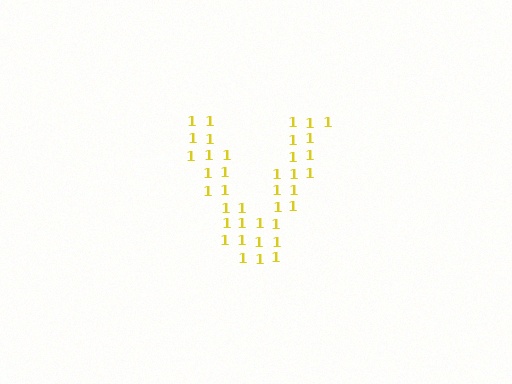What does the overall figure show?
The overall figure shows the letter V.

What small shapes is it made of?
It is made of small digit 1's.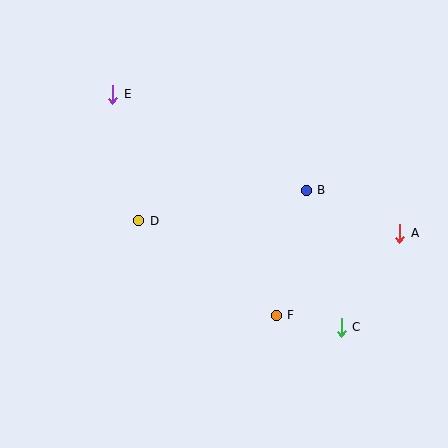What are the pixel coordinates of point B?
Point B is at (306, 190).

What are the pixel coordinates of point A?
Point A is at (400, 233).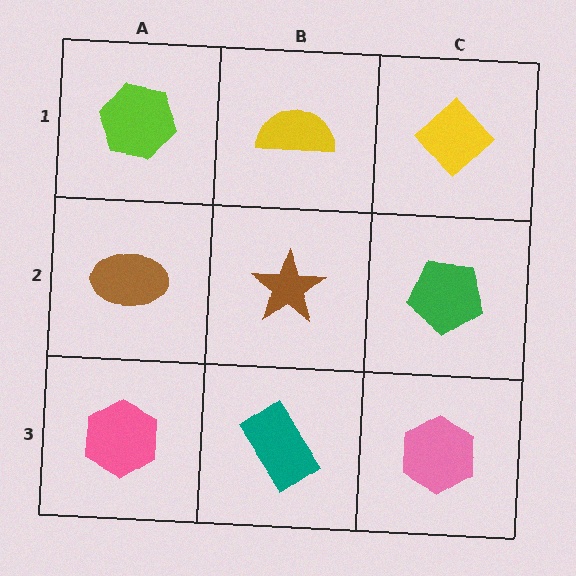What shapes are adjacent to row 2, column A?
A lime hexagon (row 1, column A), a pink hexagon (row 3, column A), a brown star (row 2, column B).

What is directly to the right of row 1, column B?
A yellow diamond.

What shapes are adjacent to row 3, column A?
A brown ellipse (row 2, column A), a teal rectangle (row 3, column B).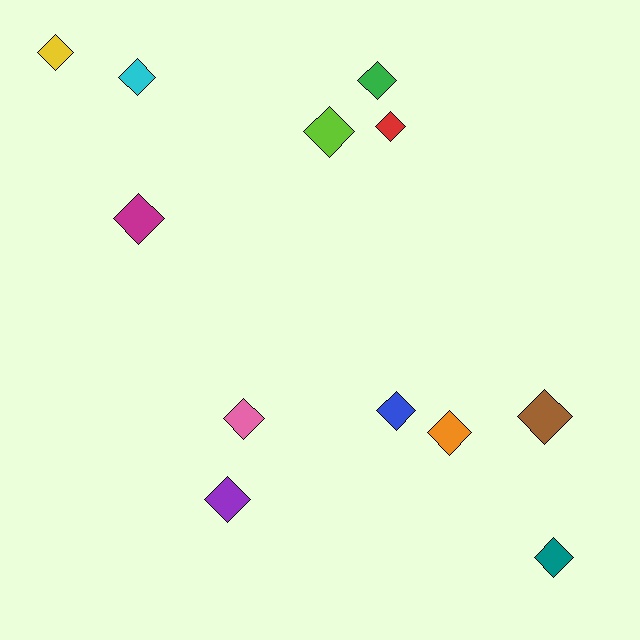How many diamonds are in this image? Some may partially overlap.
There are 12 diamonds.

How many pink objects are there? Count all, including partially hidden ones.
There is 1 pink object.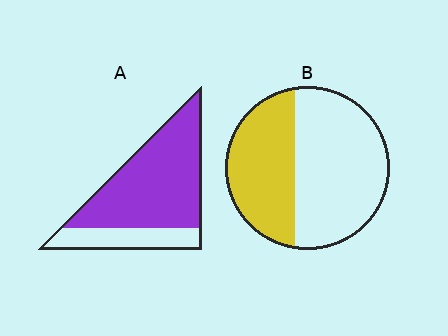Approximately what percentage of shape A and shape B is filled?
A is approximately 75% and B is approximately 40%.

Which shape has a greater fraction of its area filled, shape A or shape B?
Shape A.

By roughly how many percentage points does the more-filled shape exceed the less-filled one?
By roughly 35 percentage points (A over B).